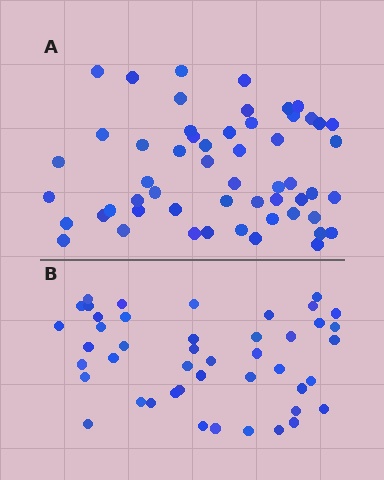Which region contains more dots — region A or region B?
Region A (the top region) has more dots.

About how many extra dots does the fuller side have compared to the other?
Region A has roughly 10 or so more dots than region B.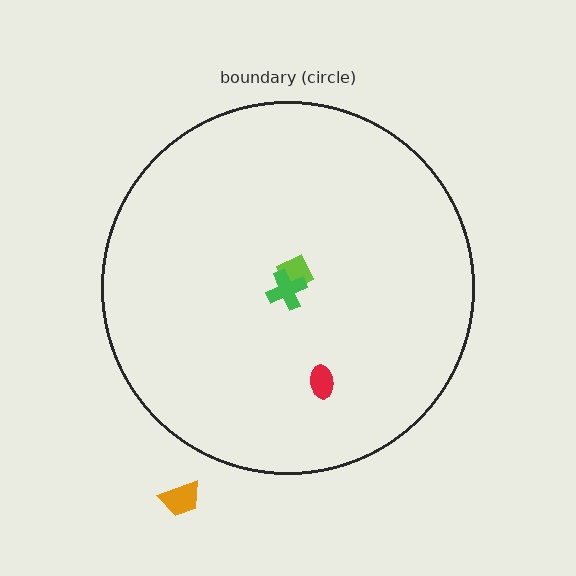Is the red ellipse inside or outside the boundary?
Inside.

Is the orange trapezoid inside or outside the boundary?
Outside.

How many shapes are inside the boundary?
3 inside, 1 outside.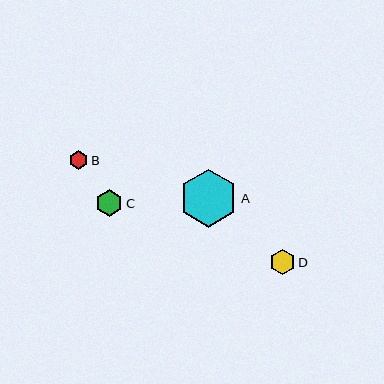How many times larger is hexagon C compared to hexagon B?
Hexagon C is approximately 1.5 times the size of hexagon B.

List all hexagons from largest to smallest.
From largest to smallest: A, C, D, B.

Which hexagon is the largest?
Hexagon A is the largest with a size of approximately 58 pixels.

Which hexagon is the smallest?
Hexagon B is the smallest with a size of approximately 19 pixels.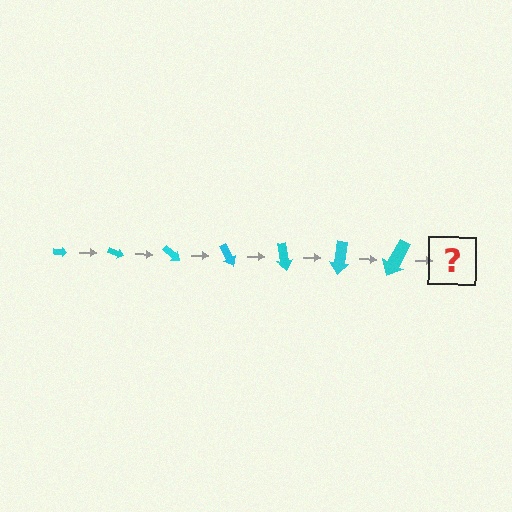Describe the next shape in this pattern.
It should be an arrow, larger than the previous one and rotated 140 degrees from the start.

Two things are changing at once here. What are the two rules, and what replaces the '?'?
The two rules are that the arrow grows larger each step and it rotates 20 degrees each step. The '?' should be an arrow, larger than the previous one and rotated 140 degrees from the start.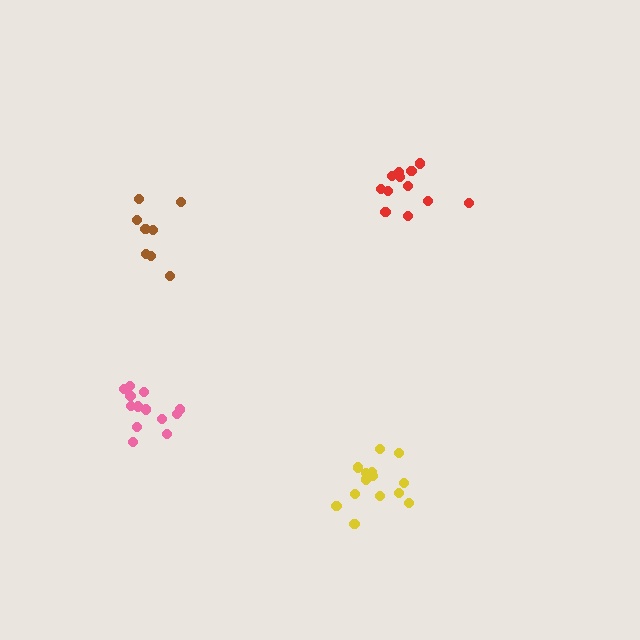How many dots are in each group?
Group 1: 8 dots, Group 2: 12 dots, Group 3: 13 dots, Group 4: 14 dots (47 total).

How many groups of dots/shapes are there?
There are 4 groups.